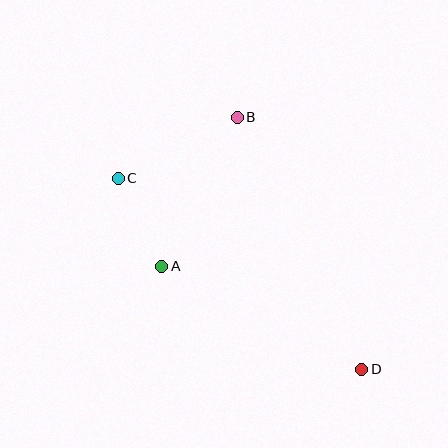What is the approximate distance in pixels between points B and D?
The distance between B and D is approximately 281 pixels.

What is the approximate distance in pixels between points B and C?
The distance between B and C is approximately 134 pixels.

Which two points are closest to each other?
Points A and C are closest to each other.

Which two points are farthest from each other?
Points C and D are farthest from each other.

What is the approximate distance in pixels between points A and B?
The distance between A and B is approximately 167 pixels.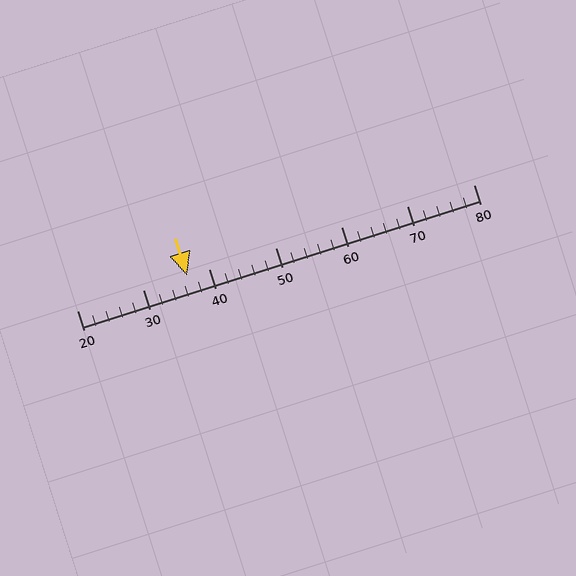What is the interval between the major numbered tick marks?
The major tick marks are spaced 10 units apart.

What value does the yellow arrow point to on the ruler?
The yellow arrow points to approximately 37.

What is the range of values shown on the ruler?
The ruler shows values from 20 to 80.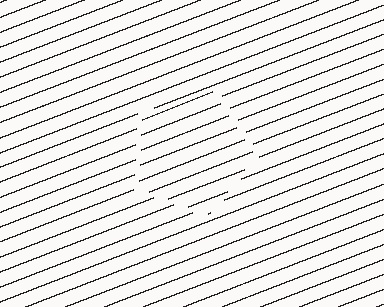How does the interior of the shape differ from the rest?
The interior of the shape contains the same grating, shifted by half a period — the contour is defined by the phase discontinuity where line-ends from the inner and outer gratings abut.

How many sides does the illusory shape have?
5 sides — the line-ends trace a pentagon.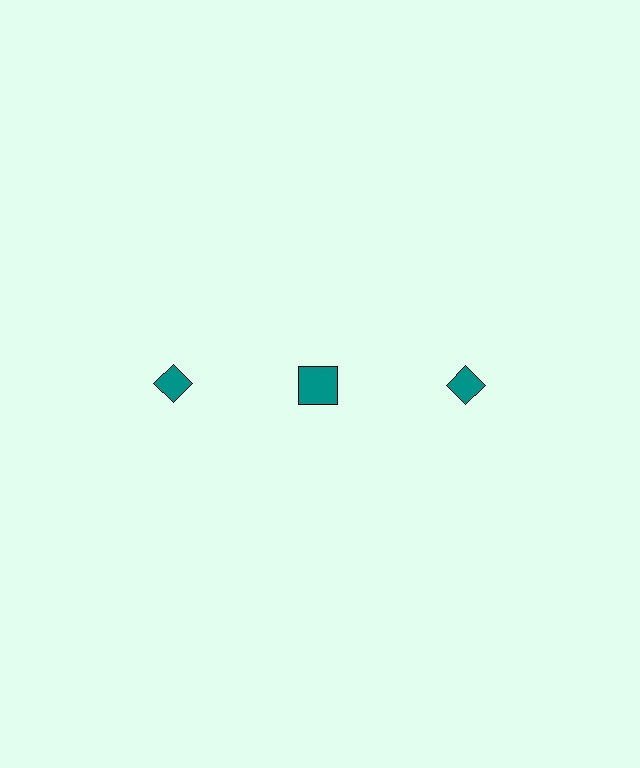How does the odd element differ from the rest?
It has a different shape: square instead of diamond.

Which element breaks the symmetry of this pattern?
The teal square in the top row, second from left column breaks the symmetry. All other shapes are teal diamonds.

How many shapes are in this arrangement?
There are 3 shapes arranged in a grid pattern.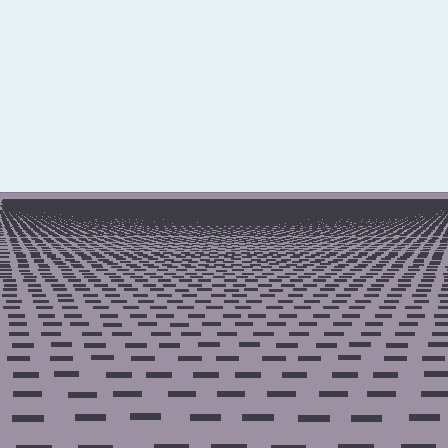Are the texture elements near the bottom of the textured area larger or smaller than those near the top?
Larger. Near the bottom, elements are closer to the viewer and appear at a bigger on-screen size.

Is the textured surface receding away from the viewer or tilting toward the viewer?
The surface is receding away from the viewer. Texture elements get smaller and denser toward the top.